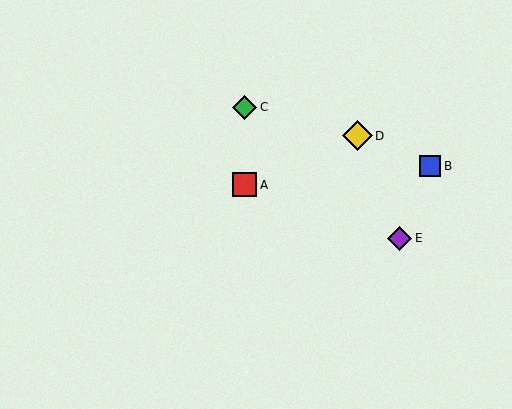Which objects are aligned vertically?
Objects A, C are aligned vertically.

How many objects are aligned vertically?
2 objects (A, C) are aligned vertically.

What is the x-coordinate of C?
Object C is at x≈244.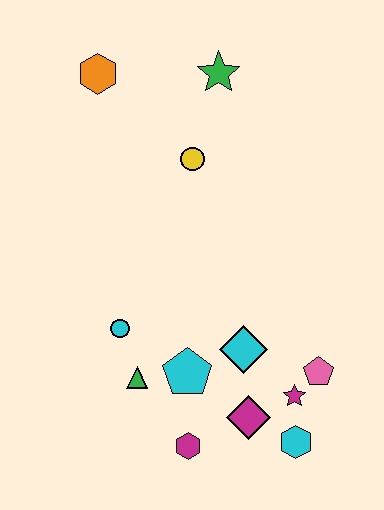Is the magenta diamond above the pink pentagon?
No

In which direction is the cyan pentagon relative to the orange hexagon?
The cyan pentagon is below the orange hexagon.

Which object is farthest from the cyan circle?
The green star is farthest from the cyan circle.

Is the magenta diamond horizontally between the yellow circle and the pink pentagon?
Yes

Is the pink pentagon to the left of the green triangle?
No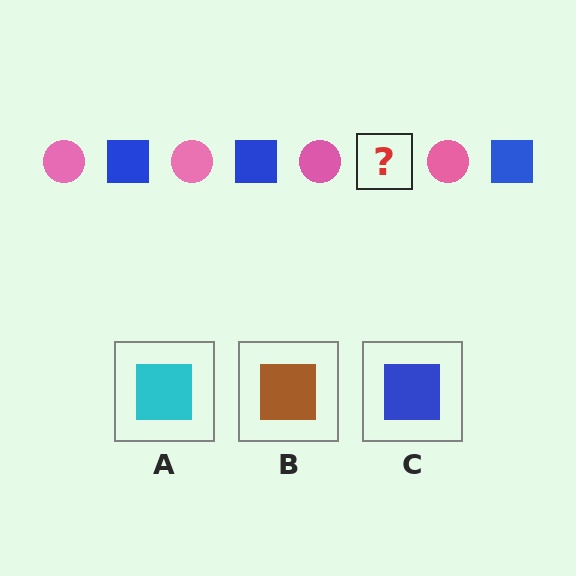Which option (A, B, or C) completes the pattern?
C.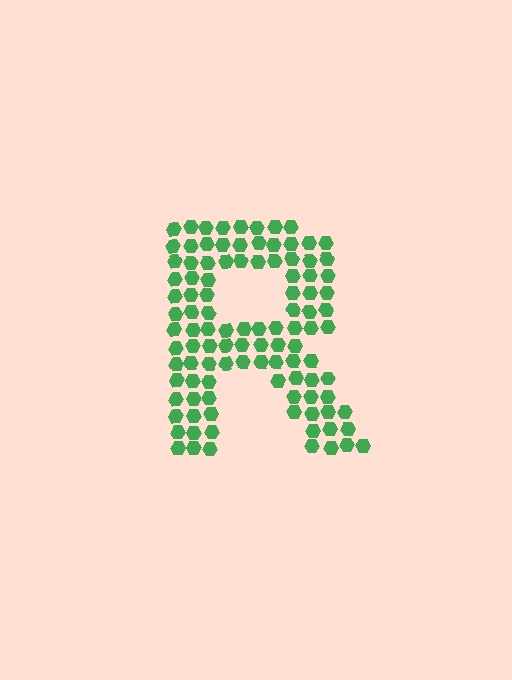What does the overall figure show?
The overall figure shows the letter R.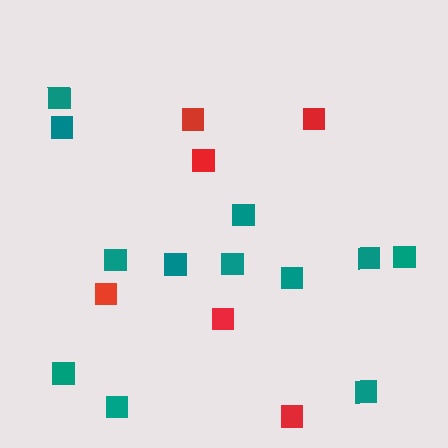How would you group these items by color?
There are 2 groups: one group of red squares (6) and one group of teal squares (12).